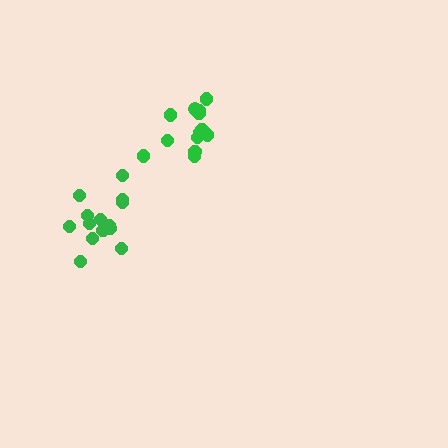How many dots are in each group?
Group 1: 15 dots, Group 2: 13 dots (28 total).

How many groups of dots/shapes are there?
There are 2 groups.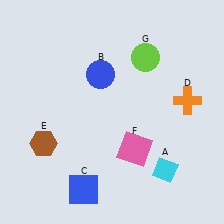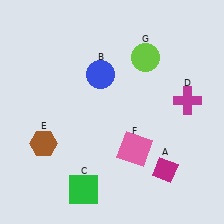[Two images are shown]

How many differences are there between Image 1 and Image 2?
There are 3 differences between the two images.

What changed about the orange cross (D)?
In Image 1, D is orange. In Image 2, it changed to magenta.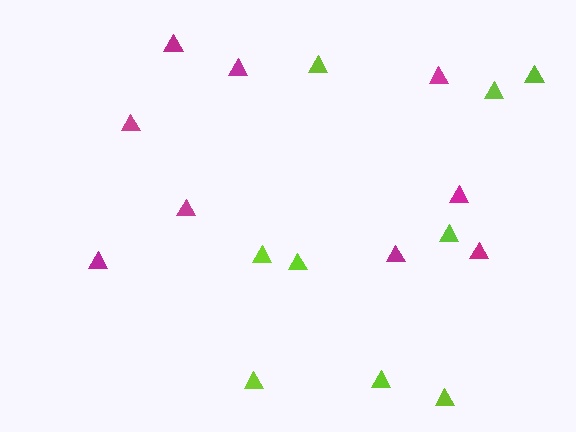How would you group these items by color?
There are 2 groups: one group of magenta triangles (9) and one group of lime triangles (9).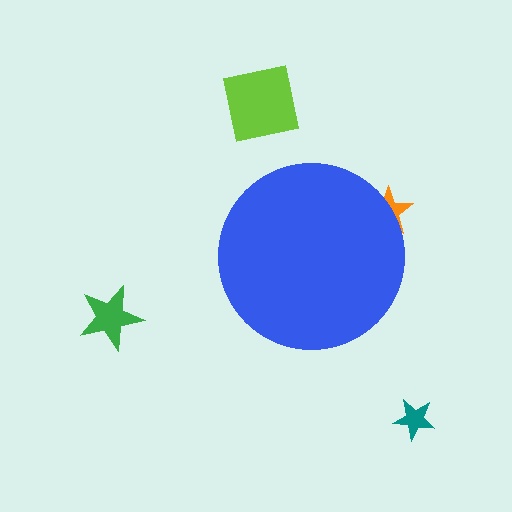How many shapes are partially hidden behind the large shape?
1 shape is partially hidden.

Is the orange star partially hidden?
Yes, the orange star is partially hidden behind the blue circle.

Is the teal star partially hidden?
No, the teal star is fully visible.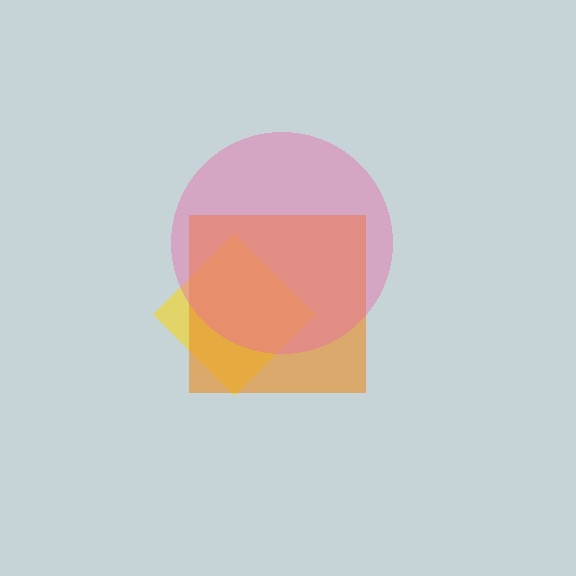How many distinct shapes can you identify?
There are 3 distinct shapes: a yellow diamond, an orange square, a pink circle.